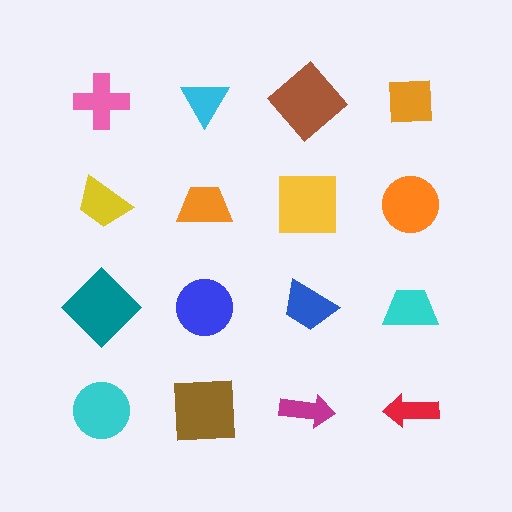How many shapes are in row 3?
4 shapes.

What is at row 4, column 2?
A brown square.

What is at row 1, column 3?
A brown diamond.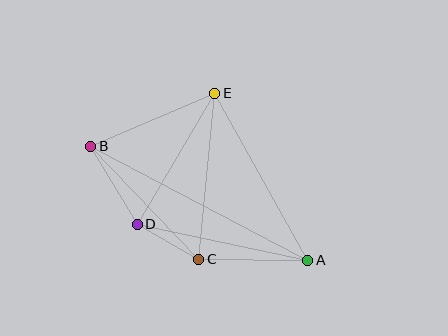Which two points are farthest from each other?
Points A and B are farthest from each other.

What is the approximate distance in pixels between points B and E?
The distance between B and E is approximately 135 pixels.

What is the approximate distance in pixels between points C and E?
The distance between C and E is approximately 167 pixels.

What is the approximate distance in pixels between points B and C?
The distance between B and C is approximately 157 pixels.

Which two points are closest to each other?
Points C and D are closest to each other.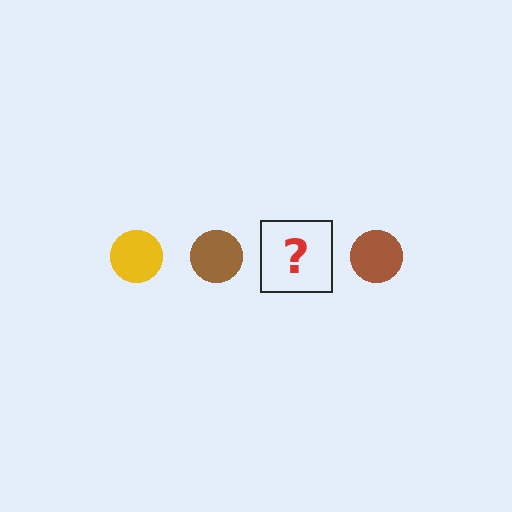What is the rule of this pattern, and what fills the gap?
The rule is that the pattern cycles through yellow, brown circles. The gap should be filled with a yellow circle.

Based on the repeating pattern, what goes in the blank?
The blank should be a yellow circle.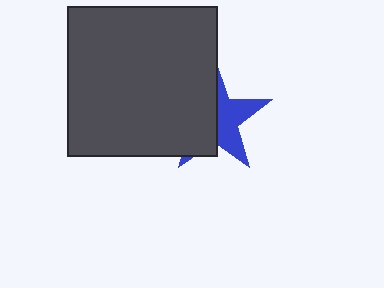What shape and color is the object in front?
The object in front is a dark gray square.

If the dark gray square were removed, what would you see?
You would see the complete blue star.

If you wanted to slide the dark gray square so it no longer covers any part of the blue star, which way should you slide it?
Slide it left — that is the most direct way to separate the two shapes.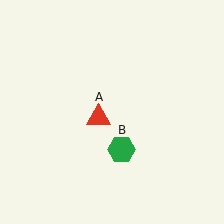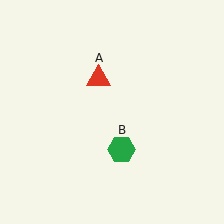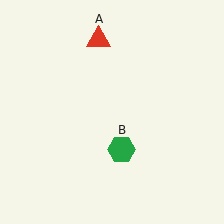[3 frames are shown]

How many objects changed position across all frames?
1 object changed position: red triangle (object A).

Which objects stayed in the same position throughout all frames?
Green hexagon (object B) remained stationary.